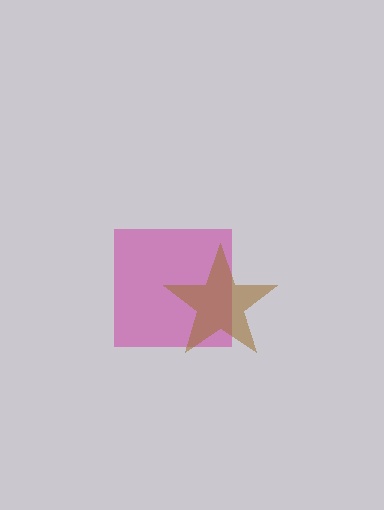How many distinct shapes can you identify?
There are 2 distinct shapes: a magenta square, a brown star.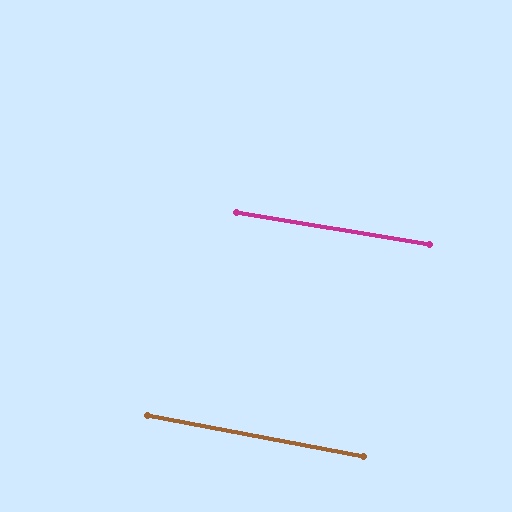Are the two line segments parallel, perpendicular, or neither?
Parallel — their directions differ by only 1.3°.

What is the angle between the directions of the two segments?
Approximately 1 degree.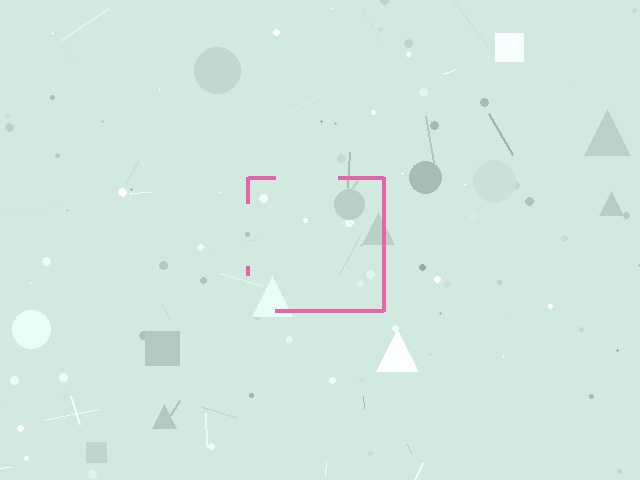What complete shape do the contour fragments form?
The contour fragments form a square.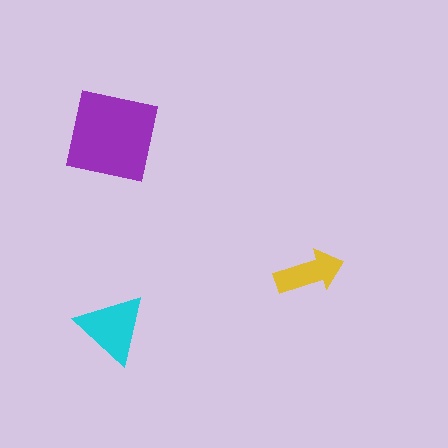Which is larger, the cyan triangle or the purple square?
The purple square.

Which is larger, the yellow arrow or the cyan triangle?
The cyan triangle.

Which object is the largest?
The purple square.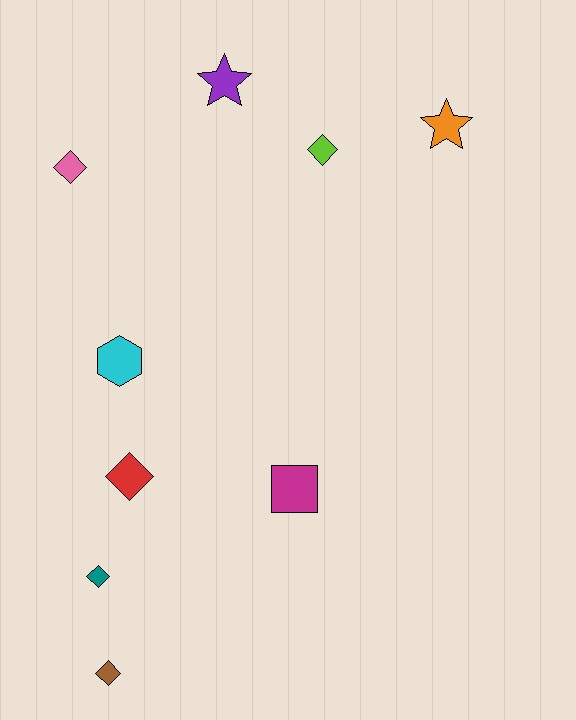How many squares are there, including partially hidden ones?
There is 1 square.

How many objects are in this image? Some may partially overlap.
There are 9 objects.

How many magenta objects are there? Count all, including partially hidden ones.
There is 1 magenta object.